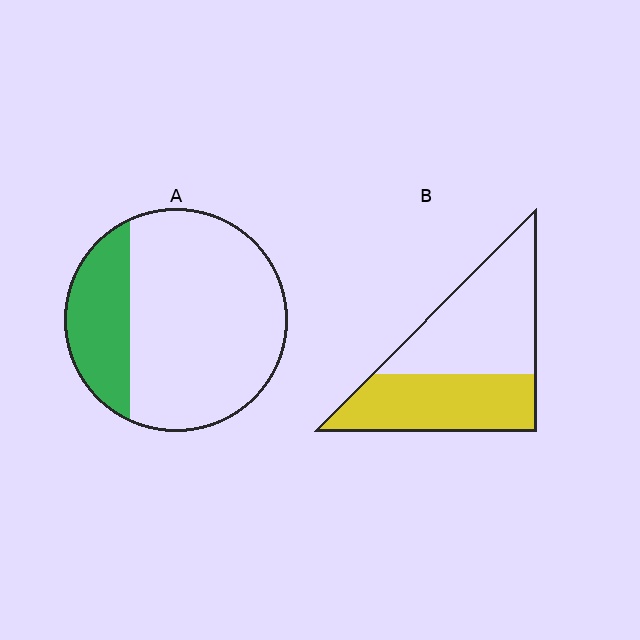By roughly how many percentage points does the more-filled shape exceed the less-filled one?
By roughly 20 percentage points (B over A).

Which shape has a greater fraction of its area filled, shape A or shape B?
Shape B.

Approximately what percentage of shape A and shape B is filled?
A is approximately 25% and B is approximately 45%.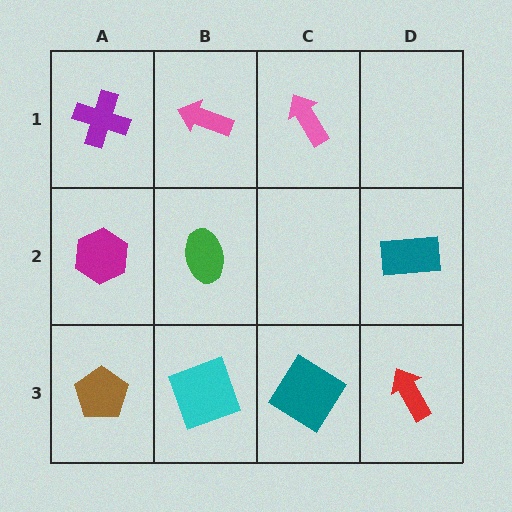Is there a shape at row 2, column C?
No, that cell is empty.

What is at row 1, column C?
A pink arrow.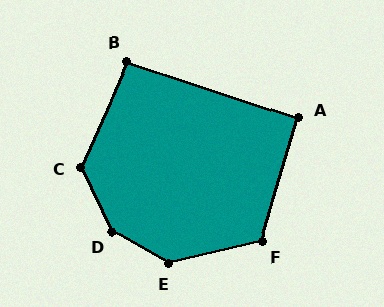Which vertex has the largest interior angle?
D, at approximately 145 degrees.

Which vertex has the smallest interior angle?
A, at approximately 92 degrees.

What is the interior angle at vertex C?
Approximately 130 degrees (obtuse).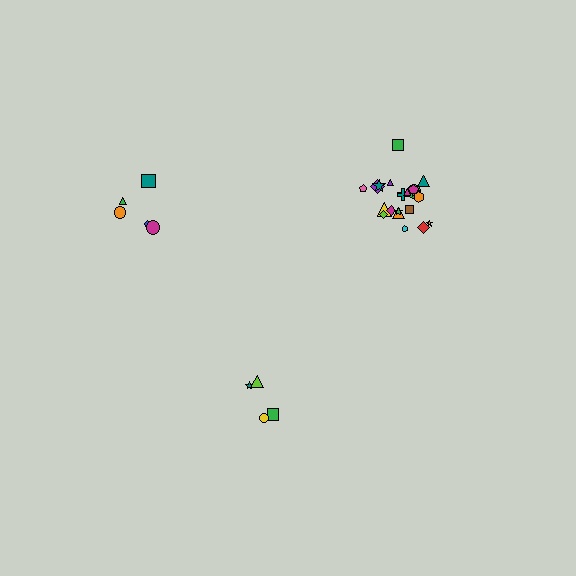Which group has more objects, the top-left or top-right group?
The top-right group.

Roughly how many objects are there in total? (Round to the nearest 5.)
Roughly 30 objects in total.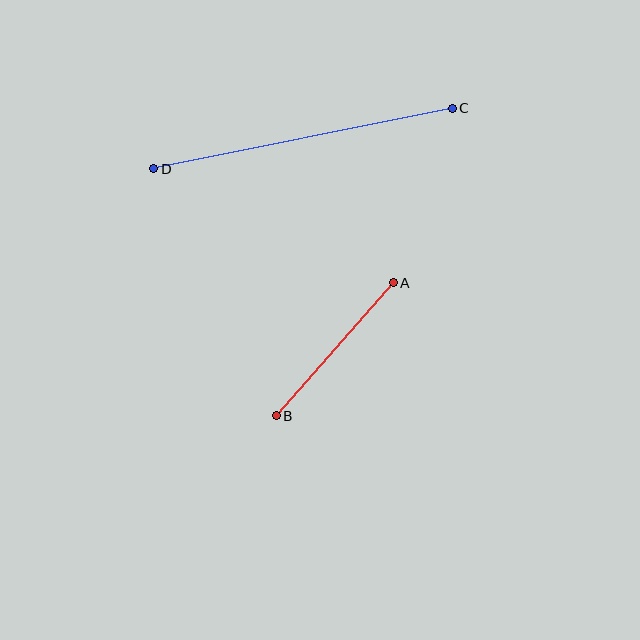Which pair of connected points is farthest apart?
Points C and D are farthest apart.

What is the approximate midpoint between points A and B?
The midpoint is at approximately (335, 349) pixels.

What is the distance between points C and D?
The distance is approximately 305 pixels.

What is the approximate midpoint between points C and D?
The midpoint is at approximately (303, 139) pixels.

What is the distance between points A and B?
The distance is approximately 177 pixels.